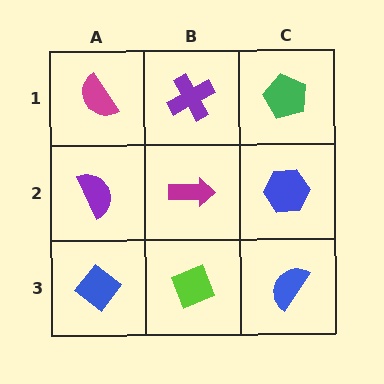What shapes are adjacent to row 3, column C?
A blue hexagon (row 2, column C), a lime diamond (row 3, column B).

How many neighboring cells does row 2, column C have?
3.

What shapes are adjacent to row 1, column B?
A magenta arrow (row 2, column B), a magenta semicircle (row 1, column A), a green pentagon (row 1, column C).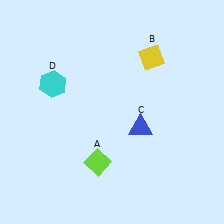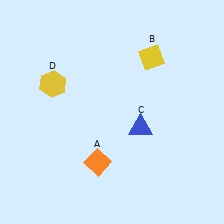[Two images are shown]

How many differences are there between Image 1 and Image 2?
There are 2 differences between the two images.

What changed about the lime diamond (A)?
In Image 1, A is lime. In Image 2, it changed to orange.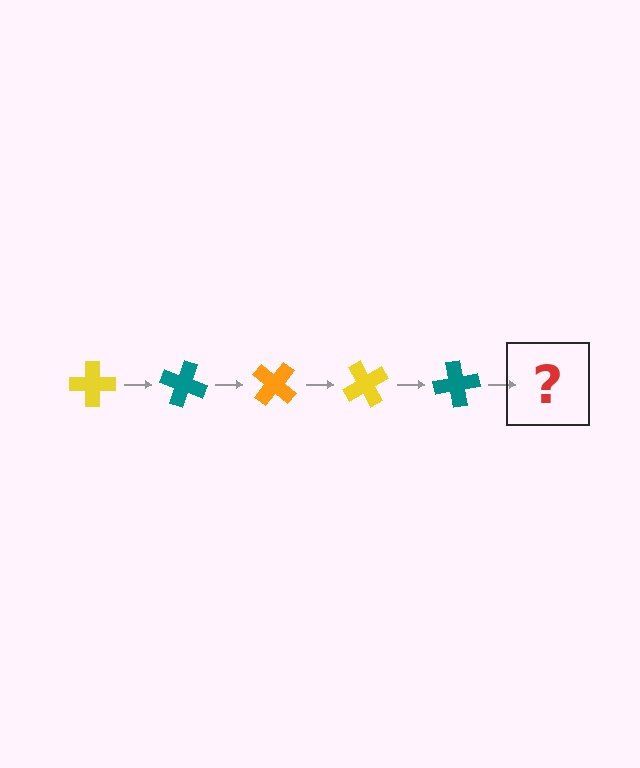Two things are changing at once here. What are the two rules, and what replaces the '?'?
The two rules are that it rotates 20 degrees each step and the color cycles through yellow, teal, and orange. The '?' should be an orange cross, rotated 100 degrees from the start.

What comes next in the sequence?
The next element should be an orange cross, rotated 100 degrees from the start.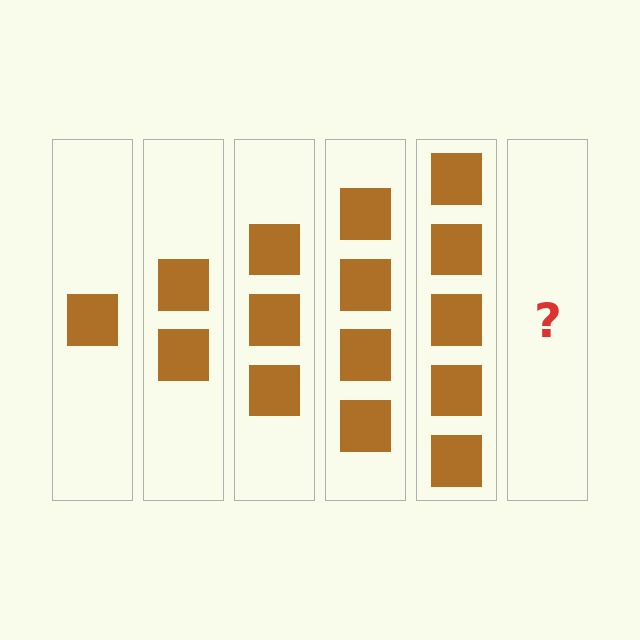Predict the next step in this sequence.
The next step is 6 squares.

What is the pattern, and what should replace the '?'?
The pattern is that each step adds one more square. The '?' should be 6 squares.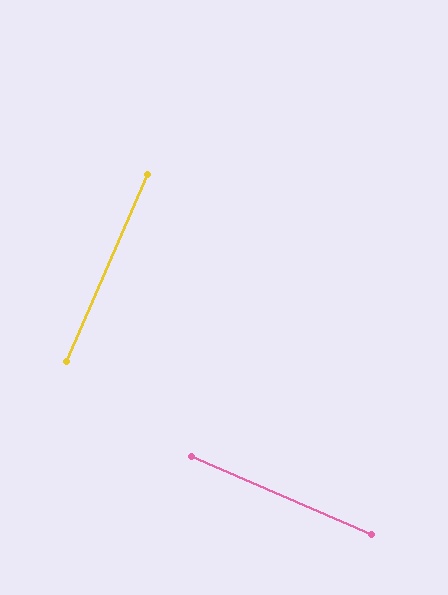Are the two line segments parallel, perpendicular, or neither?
Perpendicular — they meet at approximately 90°.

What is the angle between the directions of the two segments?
Approximately 90 degrees.